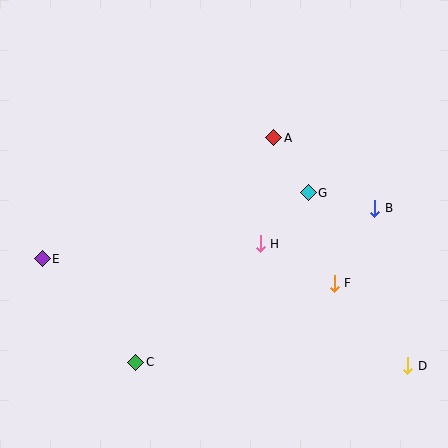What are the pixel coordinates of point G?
Point G is at (308, 193).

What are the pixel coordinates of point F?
Point F is at (334, 283).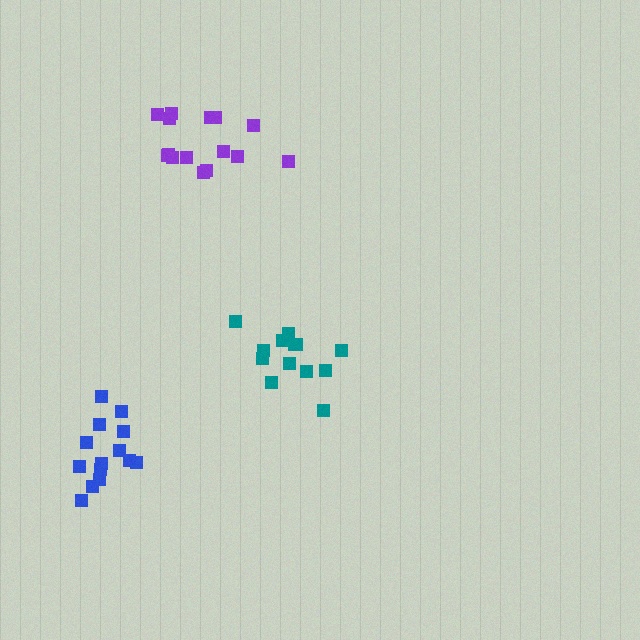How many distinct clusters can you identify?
There are 3 distinct clusters.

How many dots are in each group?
Group 1: 13 dots, Group 2: 14 dots, Group 3: 15 dots (42 total).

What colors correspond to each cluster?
The clusters are colored: teal, blue, purple.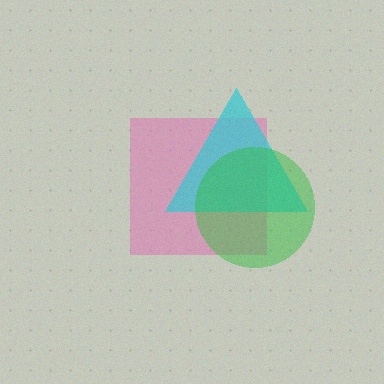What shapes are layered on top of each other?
The layered shapes are: a pink square, a cyan triangle, a green circle.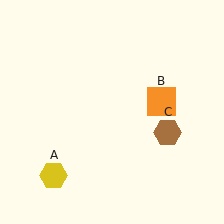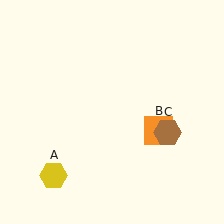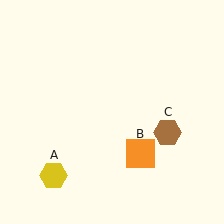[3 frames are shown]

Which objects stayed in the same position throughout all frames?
Yellow hexagon (object A) and brown hexagon (object C) remained stationary.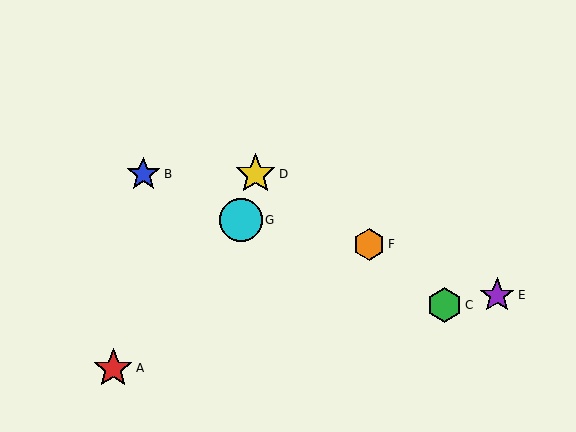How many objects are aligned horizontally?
2 objects (B, D) are aligned horizontally.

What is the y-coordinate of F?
Object F is at y≈244.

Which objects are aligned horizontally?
Objects B, D are aligned horizontally.